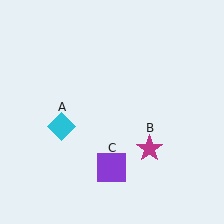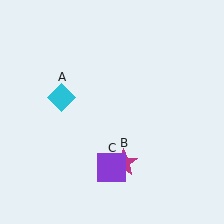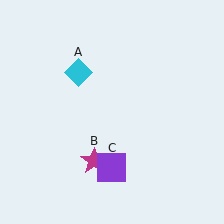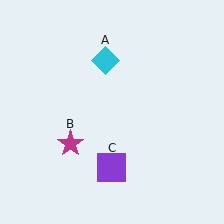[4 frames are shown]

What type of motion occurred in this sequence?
The cyan diamond (object A), magenta star (object B) rotated clockwise around the center of the scene.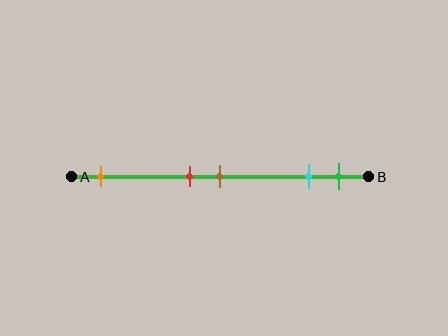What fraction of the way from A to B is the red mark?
The red mark is approximately 40% (0.4) of the way from A to B.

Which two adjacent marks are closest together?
The red and brown marks are the closest adjacent pair.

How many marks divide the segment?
There are 5 marks dividing the segment.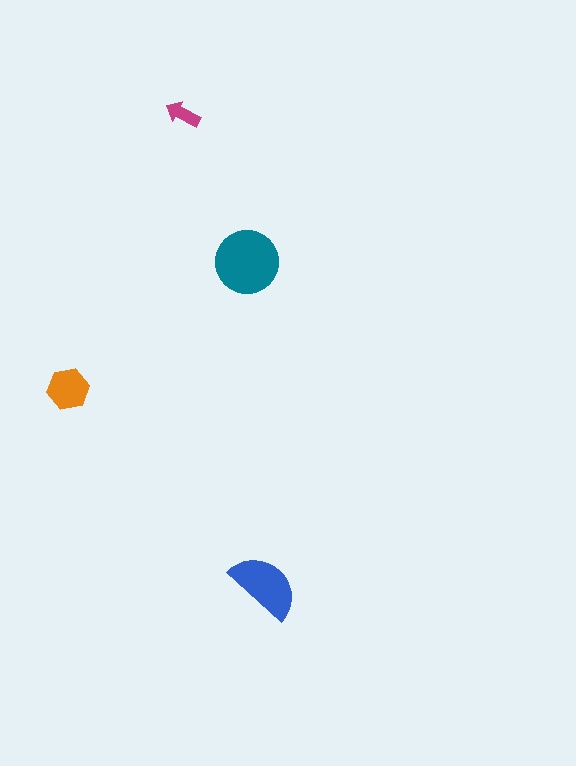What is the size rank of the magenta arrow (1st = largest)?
4th.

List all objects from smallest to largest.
The magenta arrow, the orange hexagon, the blue semicircle, the teal circle.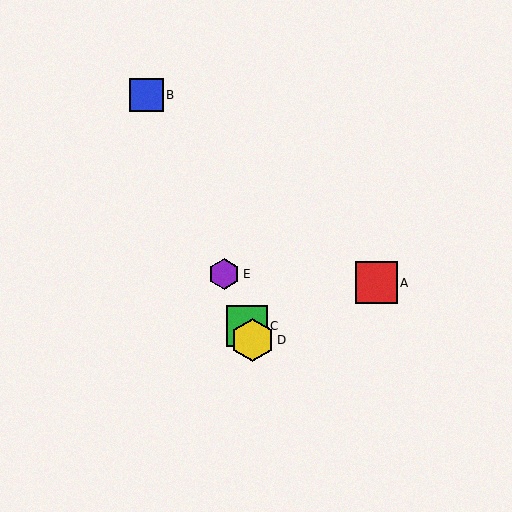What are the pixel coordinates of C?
Object C is at (247, 326).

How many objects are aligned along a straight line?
4 objects (B, C, D, E) are aligned along a straight line.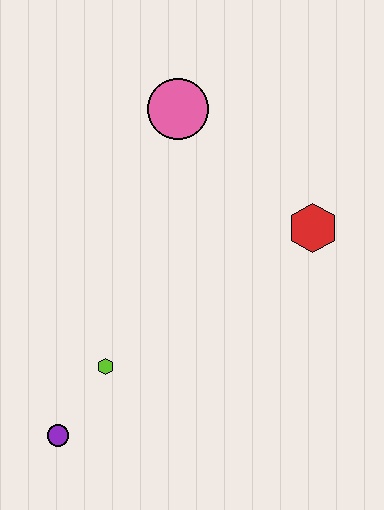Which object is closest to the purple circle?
The lime hexagon is closest to the purple circle.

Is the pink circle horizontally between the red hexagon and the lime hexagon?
Yes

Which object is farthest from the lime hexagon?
The pink circle is farthest from the lime hexagon.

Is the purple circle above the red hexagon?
No